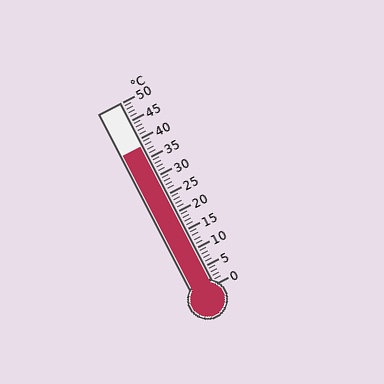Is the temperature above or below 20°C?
The temperature is above 20°C.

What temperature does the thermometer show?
The thermometer shows approximately 38°C.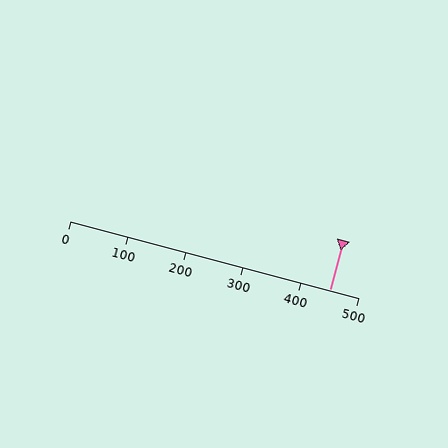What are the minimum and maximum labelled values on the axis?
The axis runs from 0 to 500.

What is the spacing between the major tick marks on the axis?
The major ticks are spaced 100 apart.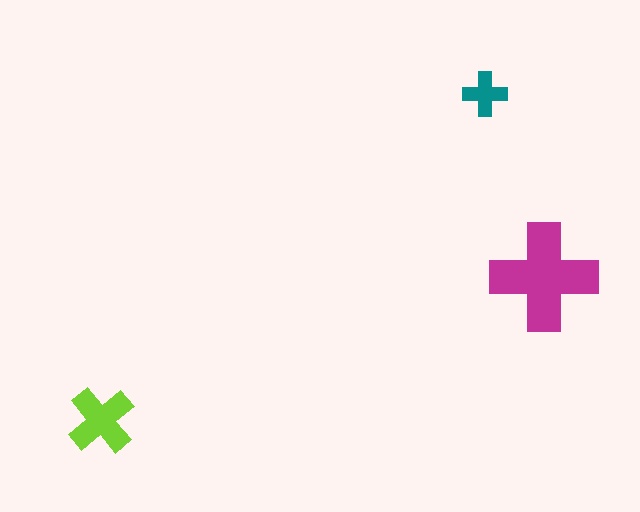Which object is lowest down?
The lime cross is bottommost.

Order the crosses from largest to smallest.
the magenta one, the lime one, the teal one.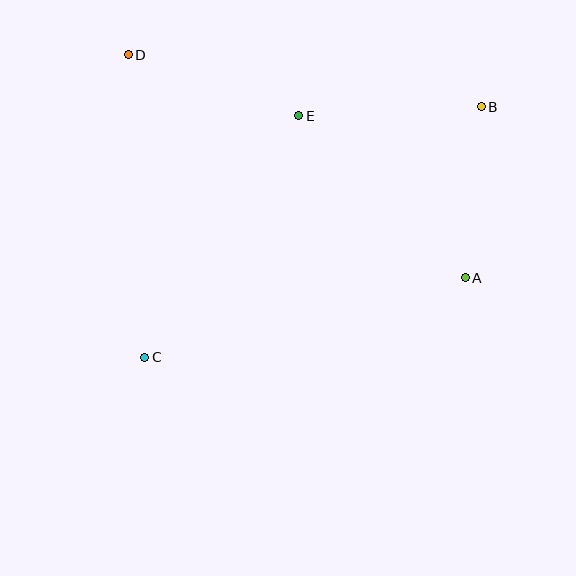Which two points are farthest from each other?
Points B and C are farthest from each other.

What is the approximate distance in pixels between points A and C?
The distance between A and C is approximately 330 pixels.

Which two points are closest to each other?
Points A and B are closest to each other.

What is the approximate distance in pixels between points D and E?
The distance between D and E is approximately 181 pixels.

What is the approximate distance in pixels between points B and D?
The distance between B and D is approximately 357 pixels.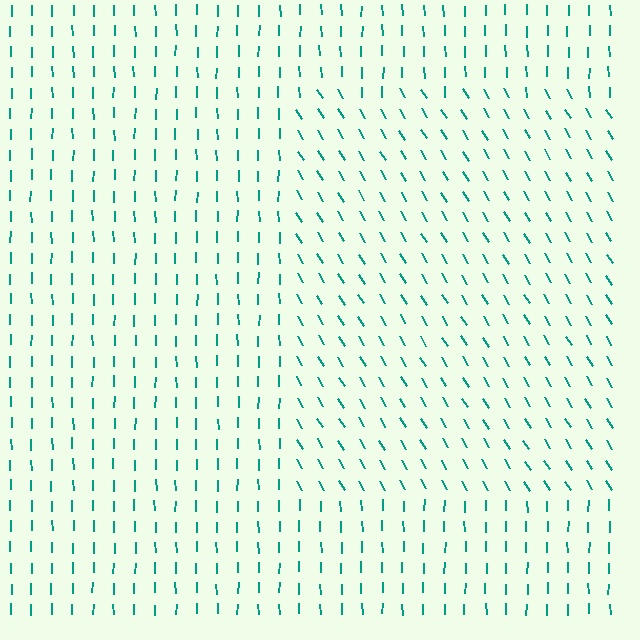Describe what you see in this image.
The image is filled with small teal line segments. A rectangle region in the image has lines oriented differently from the surrounding lines, creating a visible texture boundary.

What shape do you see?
I see a rectangle.